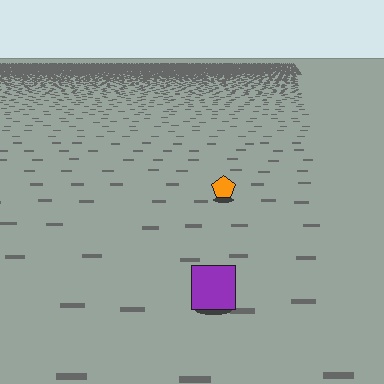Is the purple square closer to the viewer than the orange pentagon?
Yes. The purple square is closer — you can tell from the texture gradient: the ground texture is coarser near it.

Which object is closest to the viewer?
The purple square is closest. The texture marks near it are larger and more spread out.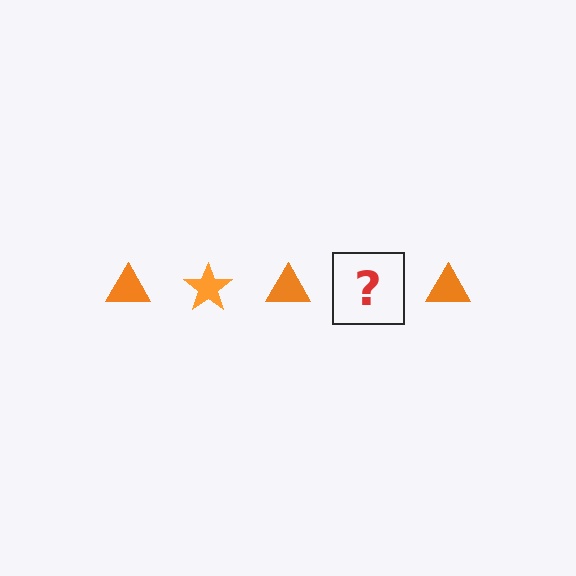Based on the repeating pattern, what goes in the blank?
The blank should be an orange star.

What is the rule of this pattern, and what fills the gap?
The rule is that the pattern cycles through triangle, star shapes in orange. The gap should be filled with an orange star.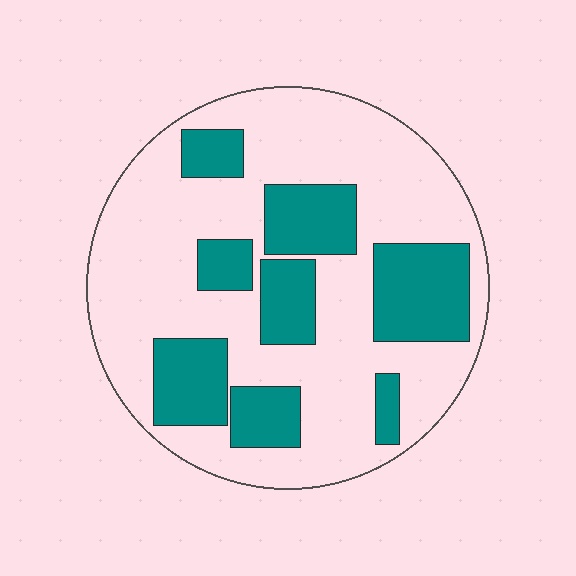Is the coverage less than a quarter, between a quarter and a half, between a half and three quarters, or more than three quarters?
Between a quarter and a half.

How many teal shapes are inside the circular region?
8.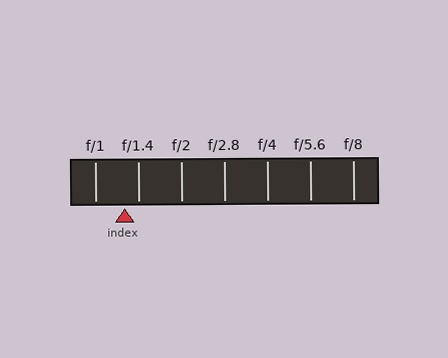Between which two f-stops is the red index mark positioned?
The index mark is between f/1 and f/1.4.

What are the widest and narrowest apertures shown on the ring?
The widest aperture shown is f/1 and the narrowest is f/8.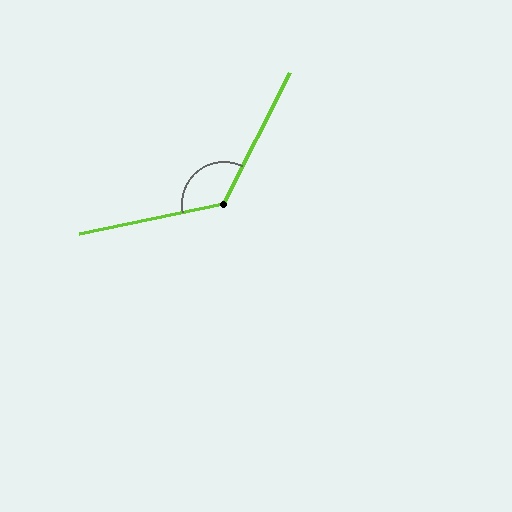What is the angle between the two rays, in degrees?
Approximately 128 degrees.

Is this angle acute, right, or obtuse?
It is obtuse.